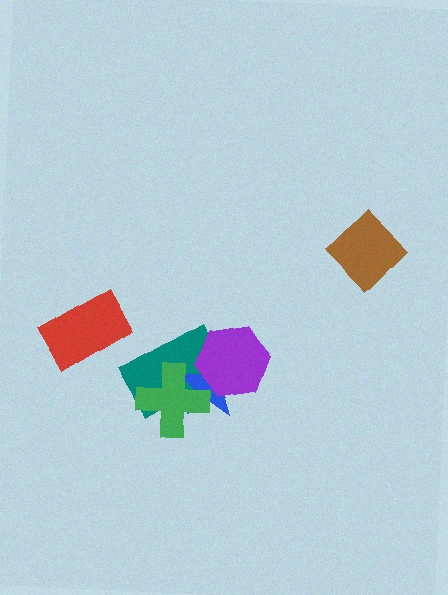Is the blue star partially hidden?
Yes, it is partially covered by another shape.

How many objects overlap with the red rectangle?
0 objects overlap with the red rectangle.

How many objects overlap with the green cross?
2 objects overlap with the green cross.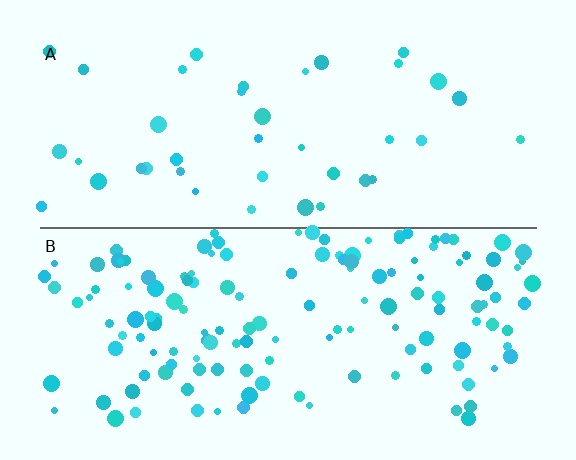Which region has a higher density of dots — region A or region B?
B (the bottom).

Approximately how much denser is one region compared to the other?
Approximately 3.7× — region B over region A.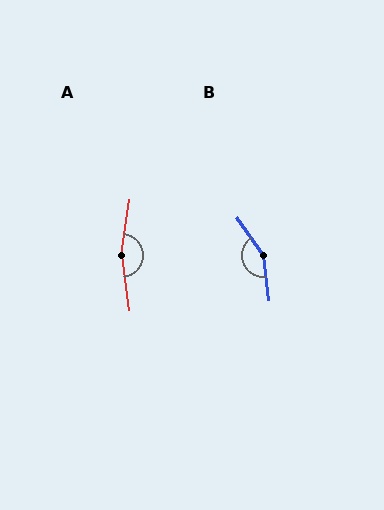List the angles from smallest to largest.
B (152°), A (164°).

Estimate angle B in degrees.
Approximately 152 degrees.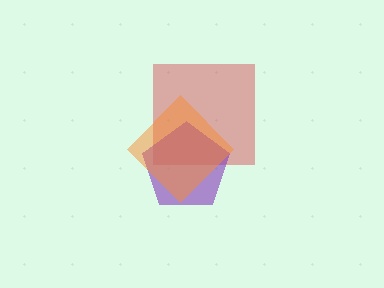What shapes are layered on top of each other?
The layered shapes are: a red square, a purple pentagon, an orange diamond.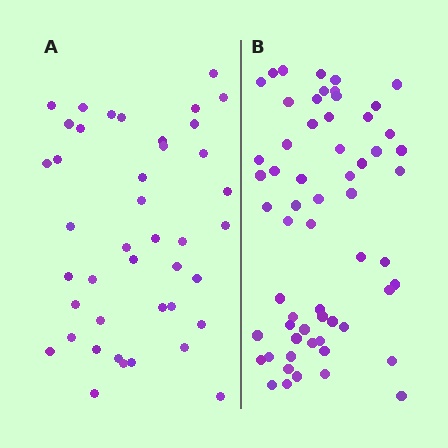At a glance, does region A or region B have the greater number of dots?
Region B (the right region) has more dots.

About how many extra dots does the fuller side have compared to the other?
Region B has approximately 20 more dots than region A.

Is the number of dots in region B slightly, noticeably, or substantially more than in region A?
Region B has noticeably more, but not dramatically so. The ratio is roughly 1.4 to 1.